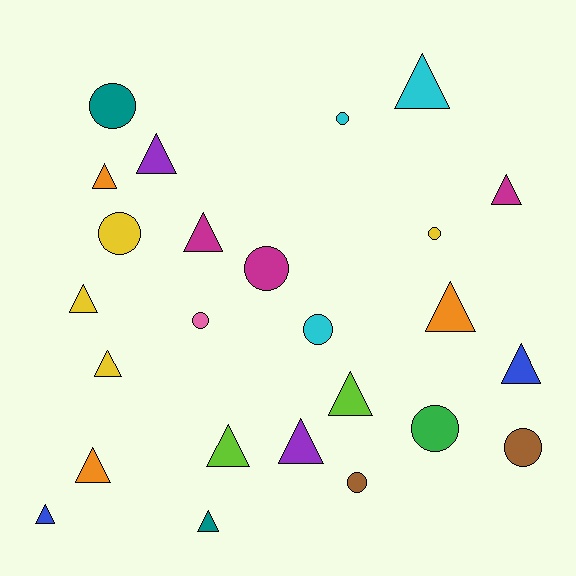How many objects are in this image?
There are 25 objects.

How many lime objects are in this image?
There are 2 lime objects.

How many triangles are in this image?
There are 15 triangles.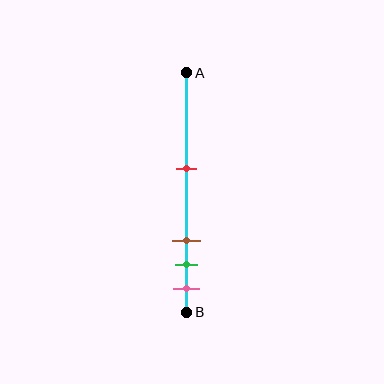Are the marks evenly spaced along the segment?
No, the marks are not evenly spaced.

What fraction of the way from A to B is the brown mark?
The brown mark is approximately 70% (0.7) of the way from A to B.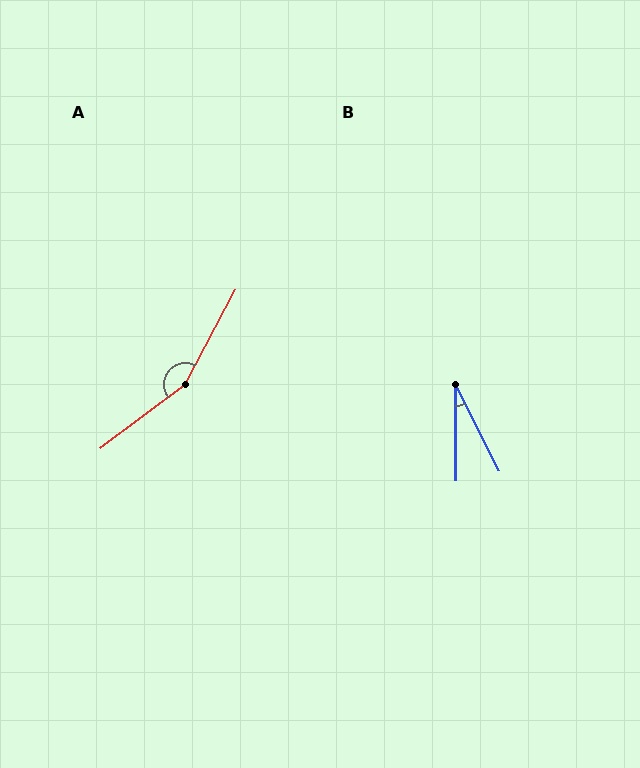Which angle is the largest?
A, at approximately 155 degrees.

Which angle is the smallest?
B, at approximately 27 degrees.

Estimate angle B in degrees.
Approximately 27 degrees.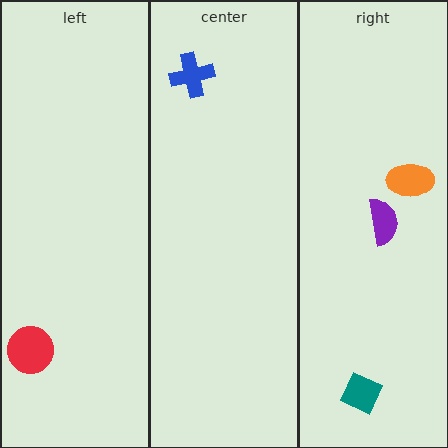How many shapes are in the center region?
1.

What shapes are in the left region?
The red circle.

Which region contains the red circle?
The left region.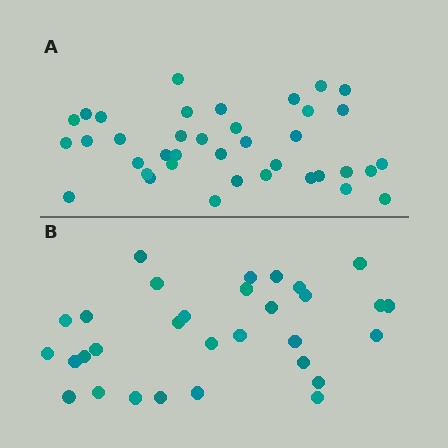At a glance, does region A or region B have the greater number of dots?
Region A (the top region) has more dots.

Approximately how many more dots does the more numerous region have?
Region A has roughly 8 or so more dots than region B.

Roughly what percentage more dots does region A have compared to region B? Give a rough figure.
About 25% more.